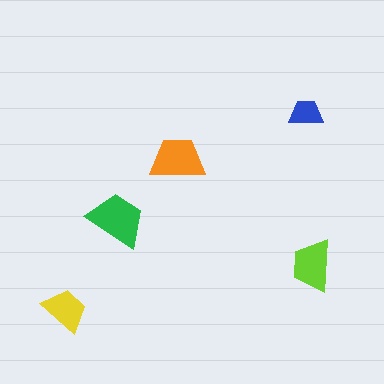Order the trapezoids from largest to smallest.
the green one, the orange one, the lime one, the yellow one, the blue one.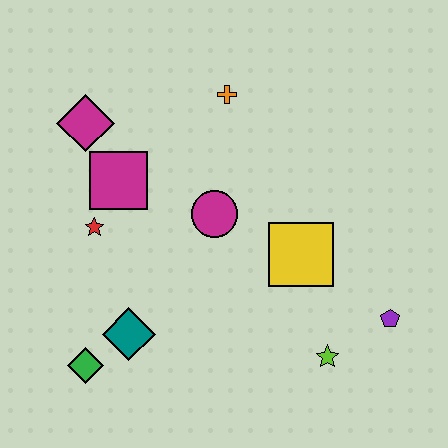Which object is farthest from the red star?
The purple pentagon is farthest from the red star.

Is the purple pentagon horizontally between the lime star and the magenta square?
No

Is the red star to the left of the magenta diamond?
No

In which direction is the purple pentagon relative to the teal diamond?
The purple pentagon is to the right of the teal diamond.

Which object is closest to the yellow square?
The magenta circle is closest to the yellow square.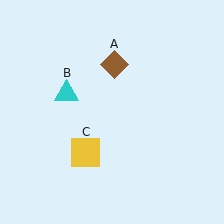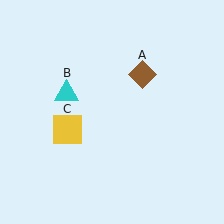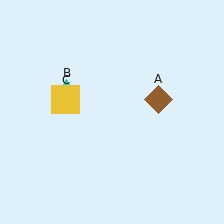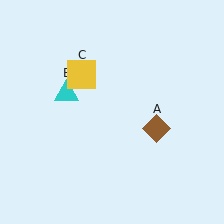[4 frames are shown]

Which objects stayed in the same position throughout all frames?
Cyan triangle (object B) remained stationary.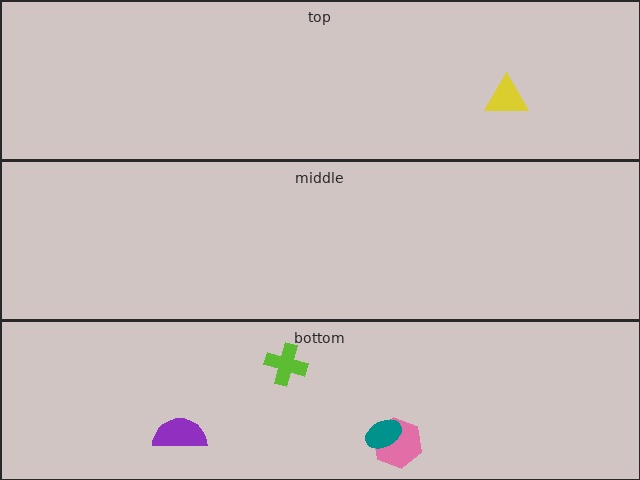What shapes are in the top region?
The yellow triangle.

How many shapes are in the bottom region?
4.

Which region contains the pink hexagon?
The bottom region.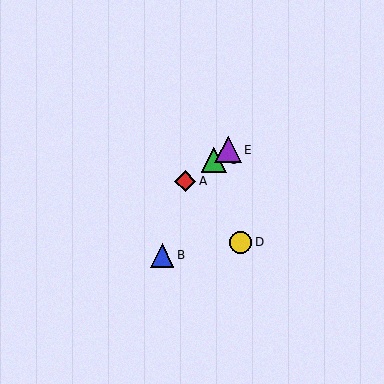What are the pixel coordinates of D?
Object D is at (241, 242).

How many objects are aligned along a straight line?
3 objects (A, C, E) are aligned along a straight line.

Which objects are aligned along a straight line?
Objects A, C, E are aligned along a straight line.